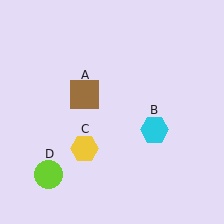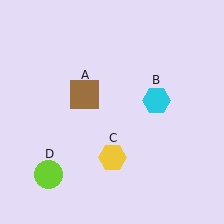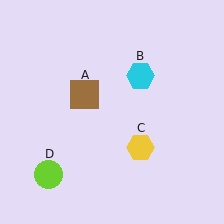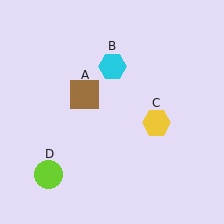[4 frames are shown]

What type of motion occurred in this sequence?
The cyan hexagon (object B), yellow hexagon (object C) rotated counterclockwise around the center of the scene.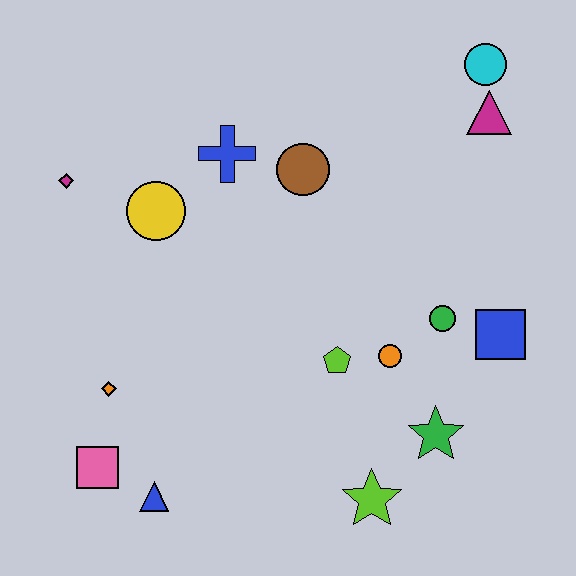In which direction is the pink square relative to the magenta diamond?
The pink square is below the magenta diamond.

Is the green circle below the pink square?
No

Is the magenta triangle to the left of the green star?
No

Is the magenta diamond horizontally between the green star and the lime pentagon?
No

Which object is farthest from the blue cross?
The lime star is farthest from the blue cross.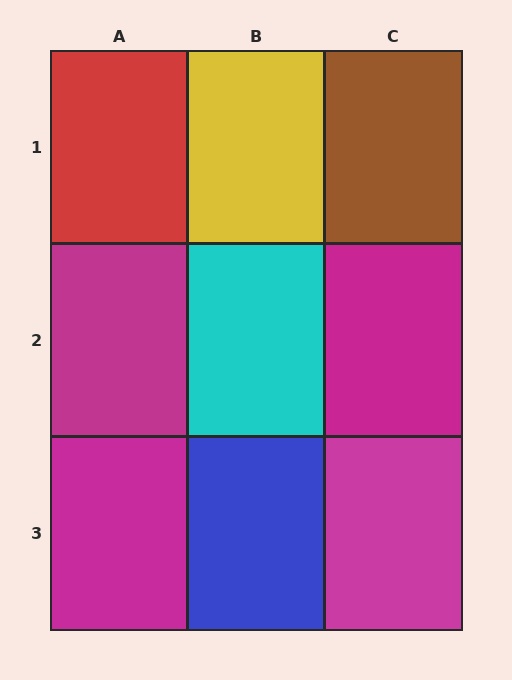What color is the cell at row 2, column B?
Cyan.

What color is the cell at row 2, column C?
Magenta.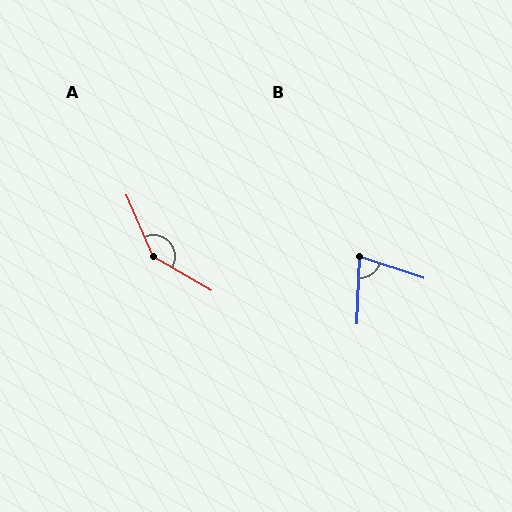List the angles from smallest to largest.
B (74°), A (143°).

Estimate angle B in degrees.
Approximately 74 degrees.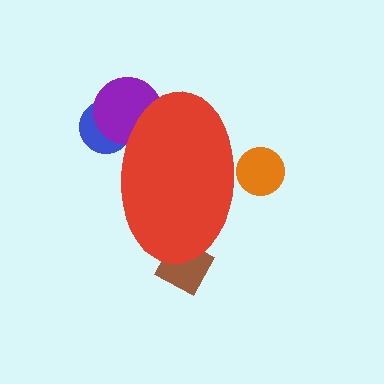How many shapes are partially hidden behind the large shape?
4 shapes are partially hidden.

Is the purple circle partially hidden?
Yes, the purple circle is partially hidden behind the red ellipse.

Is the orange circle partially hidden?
Yes, the orange circle is partially hidden behind the red ellipse.